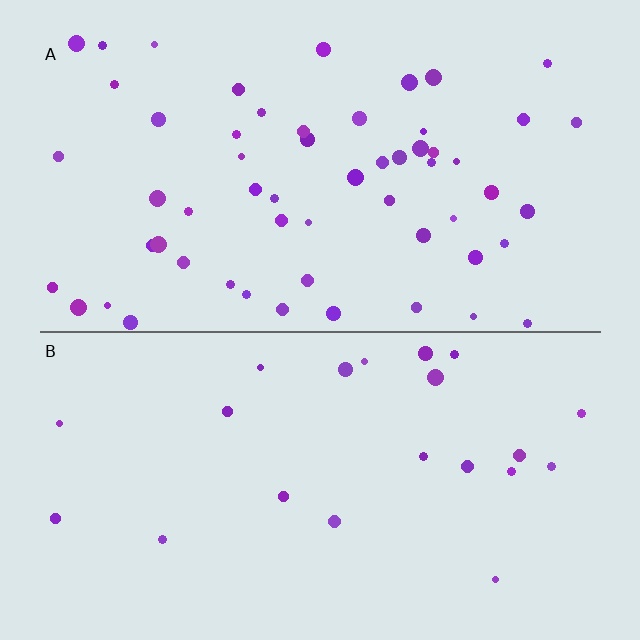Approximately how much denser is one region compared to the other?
Approximately 2.7× — region A over region B.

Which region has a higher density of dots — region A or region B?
A (the top).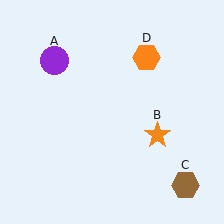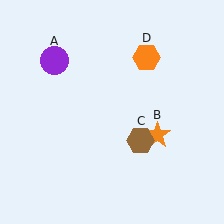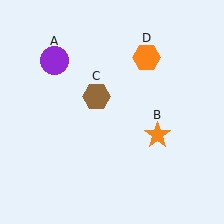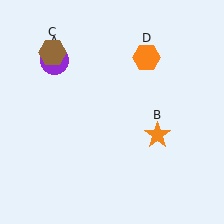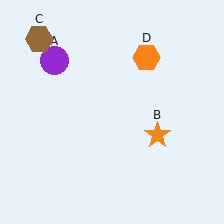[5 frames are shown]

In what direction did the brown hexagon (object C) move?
The brown hexagon (object C) moved up and to the left.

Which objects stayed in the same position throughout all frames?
Purple circle (object A) and orange star (object B) and orange hexagon (object D) remained stationary.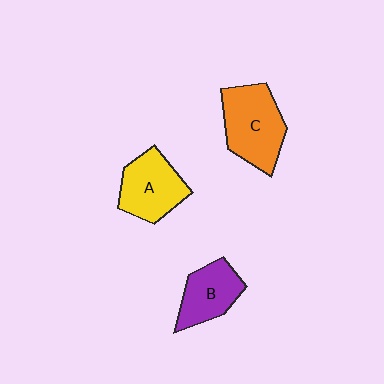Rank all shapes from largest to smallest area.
From largest to smallest: C (orange), A (yellow), B (purple).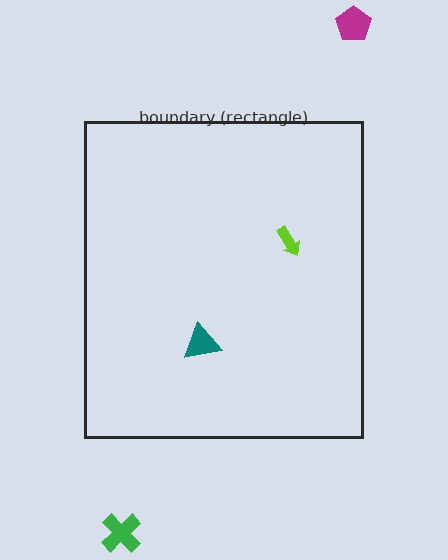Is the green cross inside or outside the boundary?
Outside.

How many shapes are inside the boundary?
2 inside, 2 outside.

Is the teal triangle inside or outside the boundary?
Inside.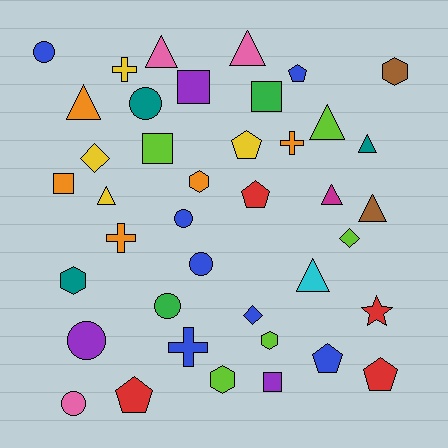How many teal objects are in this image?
There are 3 teal objects.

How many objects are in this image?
There are 40 objects.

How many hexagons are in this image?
There are 5 hexagons.